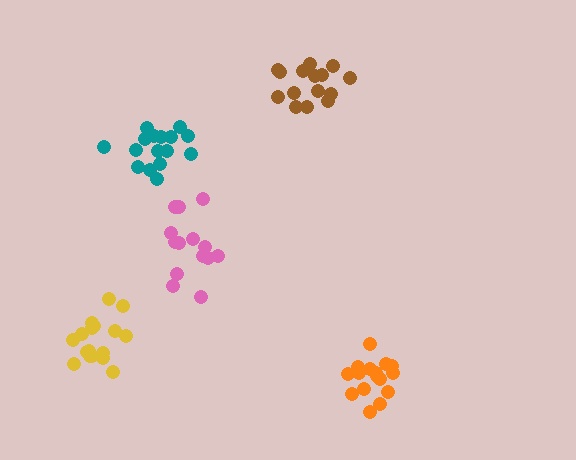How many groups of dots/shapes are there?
There are 5 groups.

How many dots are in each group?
Group 1: 14 dots, Group 2: 16 dots, Group 3: 15 dots, Group 4: 16 dots, Group 5: 17 dots (78 total).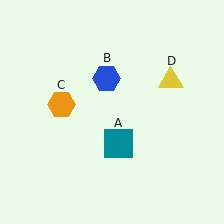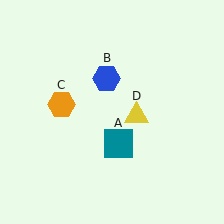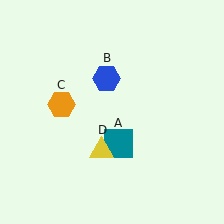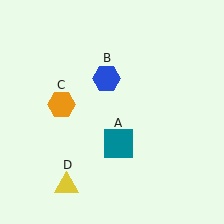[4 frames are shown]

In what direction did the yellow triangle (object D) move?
The yellow triangle (object D) moved down and to the left.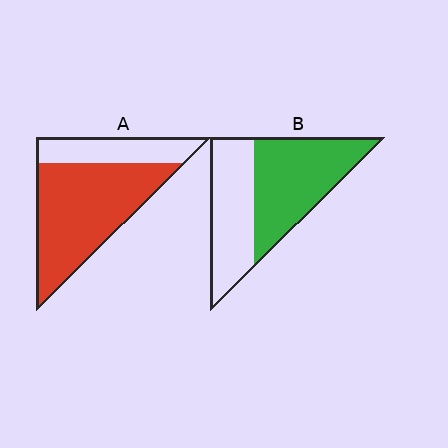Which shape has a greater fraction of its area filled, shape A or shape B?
Shape A.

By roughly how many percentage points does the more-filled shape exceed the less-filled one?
By roughly 15 percentage points (A over B).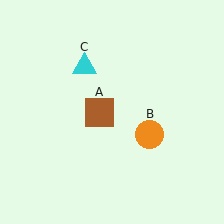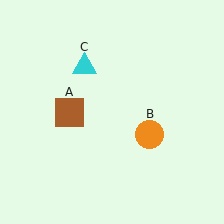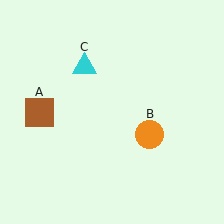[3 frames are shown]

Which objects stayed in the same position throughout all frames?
Orange circle (object B) and cyan triangle (object C) remained stationary.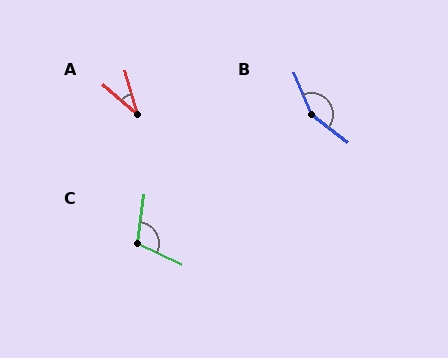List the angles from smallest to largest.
A (33°), C (107°), B (150°).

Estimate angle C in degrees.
Approximately 107 degrees.